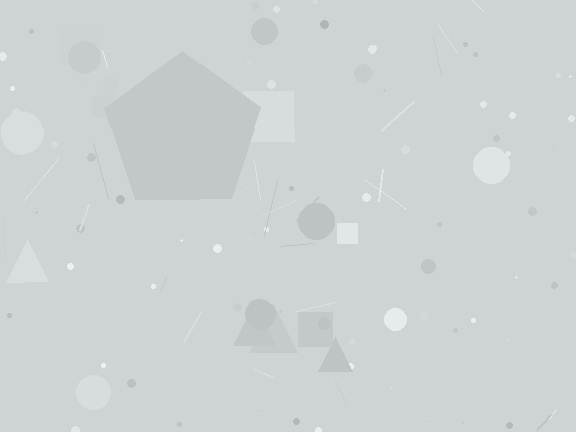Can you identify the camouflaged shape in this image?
The camouflaged shape is a pentagon.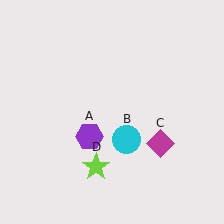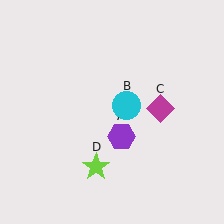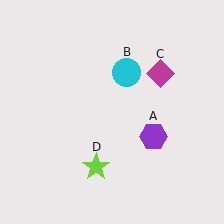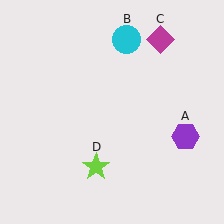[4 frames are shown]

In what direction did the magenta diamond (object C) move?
The magenta diamond (object C) moved up.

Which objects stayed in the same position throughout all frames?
Lime star (object D) remained stationary.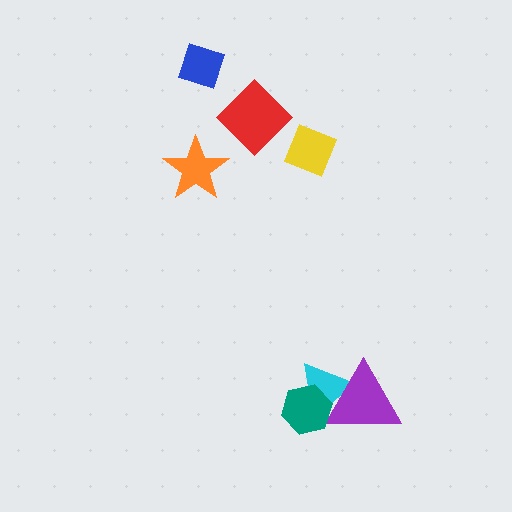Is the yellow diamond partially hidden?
No, no other shape covers it.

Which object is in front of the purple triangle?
The teal hexagon is in front of the purple triangle.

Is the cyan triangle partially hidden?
Yes, it is partially covered by another shape.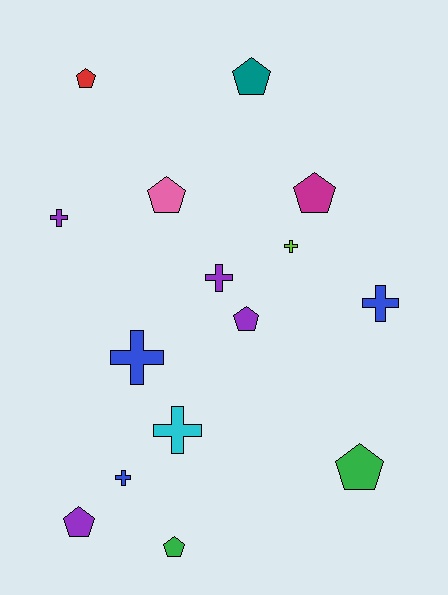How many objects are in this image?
There are 15 objects.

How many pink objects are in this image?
There is 1 pink object.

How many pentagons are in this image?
There are 8 pentagons.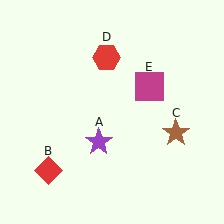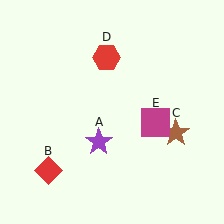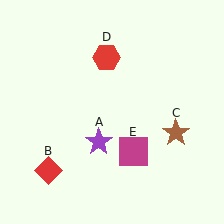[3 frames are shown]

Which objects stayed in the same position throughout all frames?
Purple star (object A) and red diamond (object B) and brown star (object C) and red hexagon (object D) remained stationary.